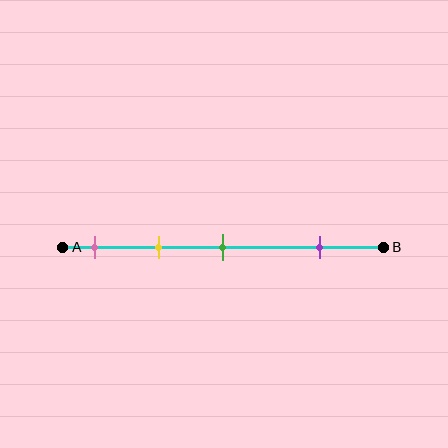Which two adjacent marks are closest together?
The pink and yellow marks are the closest adjacent pair.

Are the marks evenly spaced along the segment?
No, the marks are not evenly spaced.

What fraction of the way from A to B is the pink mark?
The pink mark is approximately 10% (0.1) of the way from A to B.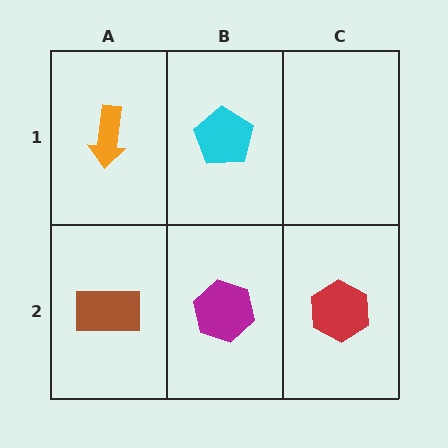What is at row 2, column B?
A magenta hexagon.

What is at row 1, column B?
A cyan pentagon.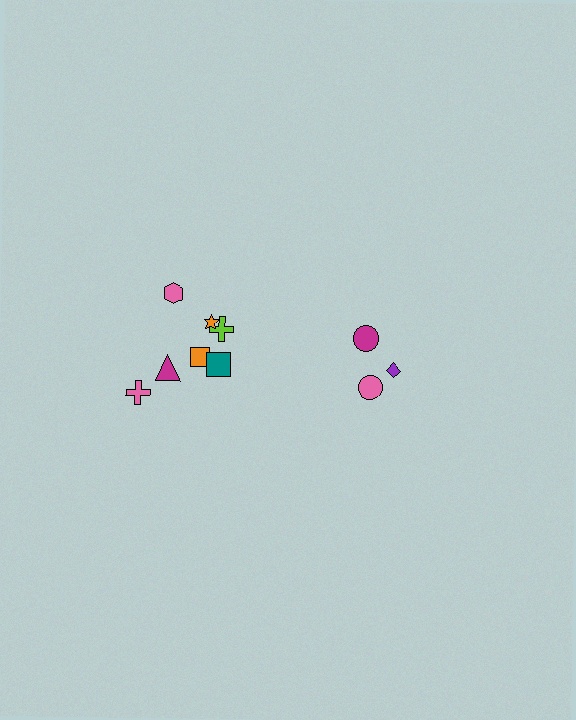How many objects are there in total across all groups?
There are 10 objects.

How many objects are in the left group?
There are 7 objects.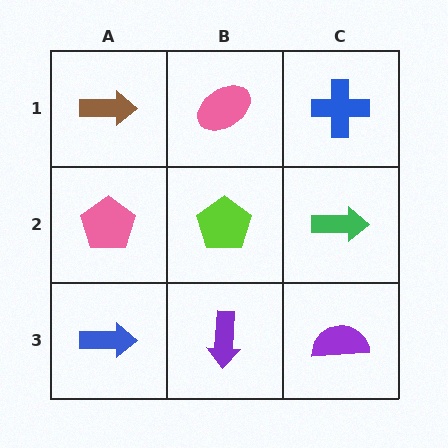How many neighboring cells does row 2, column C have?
3.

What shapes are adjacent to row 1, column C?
A green arrow (row 2, column C), a pink ellipse (row 1, column B).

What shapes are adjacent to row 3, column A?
A pink pentagon (row 2, column A), a purple arrow (row 3, column B).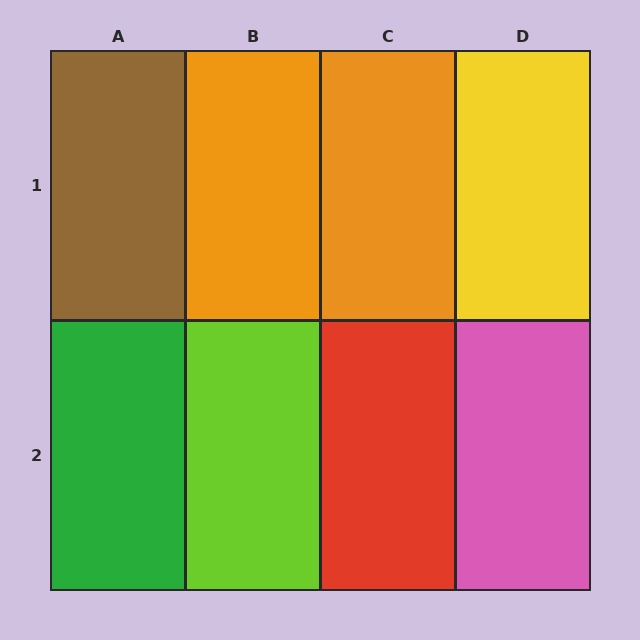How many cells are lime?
1 cell is lime.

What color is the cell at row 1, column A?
Brown.